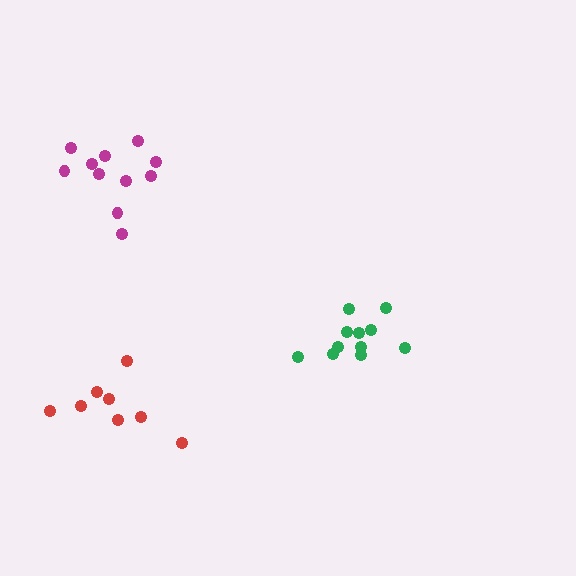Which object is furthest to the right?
The green cluster is rightmost.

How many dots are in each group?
Group 1: 11 dots, Group 2: 11 dots, Group 3: 8 dots (30 total).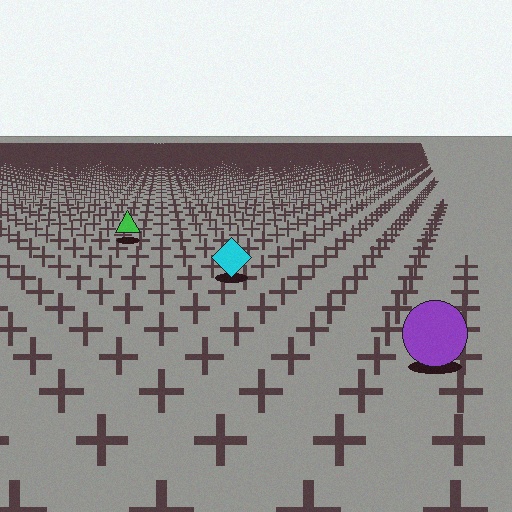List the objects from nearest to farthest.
From nearest to farthest: the purple circle, the cyan diamond, the green triangle.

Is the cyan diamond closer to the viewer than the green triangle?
Yes. The cyan diamond is closer — you can tell from the texture gradient: the ground texture is coarser near it.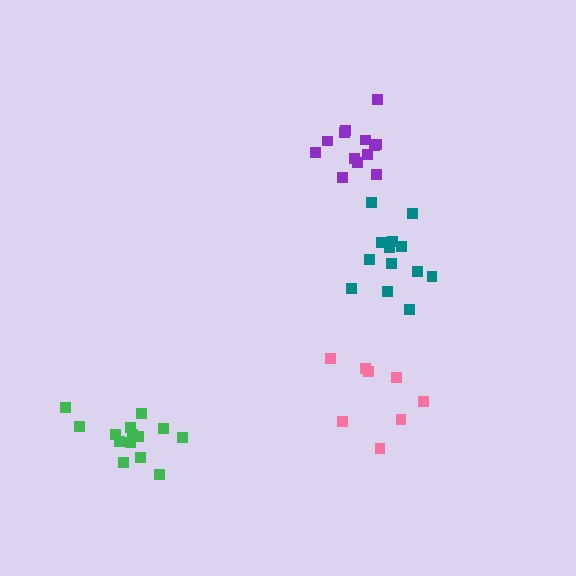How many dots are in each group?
Group 1: 8 dots, Group 2: 13 dots, Group 3: 14 dots, Group 4: 13 dots (48 total).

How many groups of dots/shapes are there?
There are 4 groups.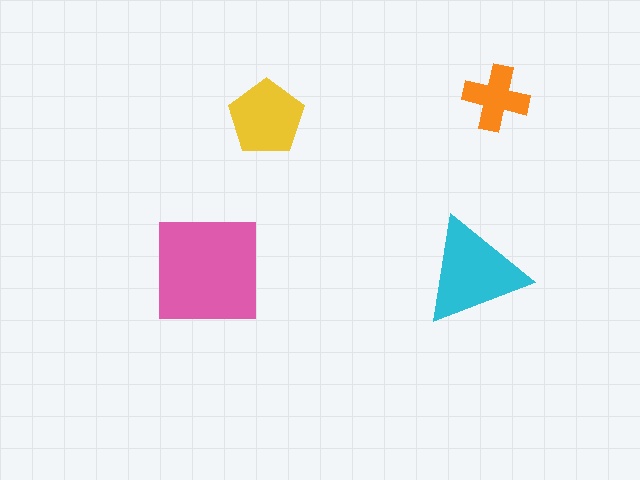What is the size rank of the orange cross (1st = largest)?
4th.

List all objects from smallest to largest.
The orange cross, the yellow pentagon, the cyan triangle, the pink square.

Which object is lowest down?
The cyan triangle is bottommost.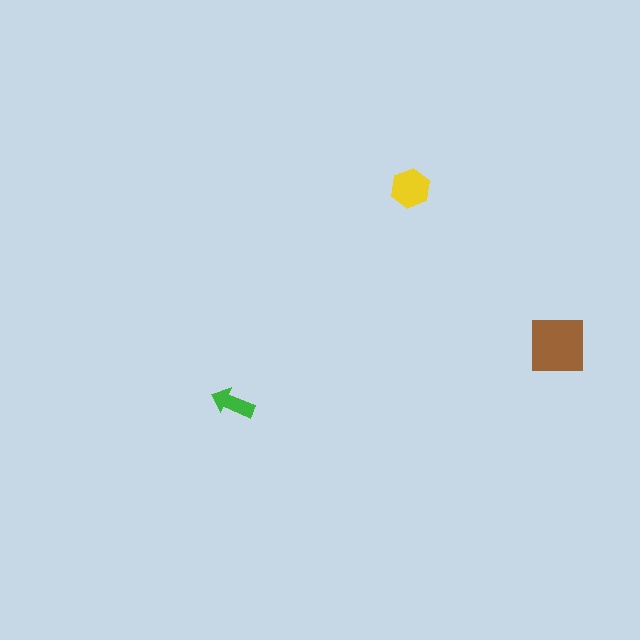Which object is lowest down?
The green arrow is bottommost.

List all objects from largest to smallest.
The brown square, the yellow hexagon, the green arrow.